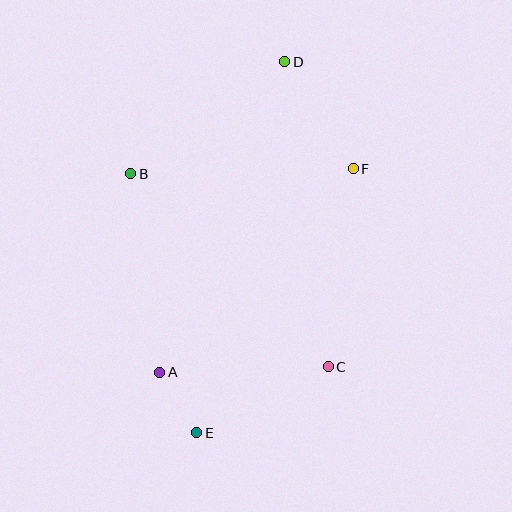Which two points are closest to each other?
Points A and E are closest to each other.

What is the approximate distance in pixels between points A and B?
The distance between A and B is approximately 201 pixels.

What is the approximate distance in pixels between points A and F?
The distance between A and F is approximately 281 pixels.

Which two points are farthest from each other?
Points D and E are farthest from each other.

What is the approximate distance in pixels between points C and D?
The distance between C and D is approximately 308 pixels.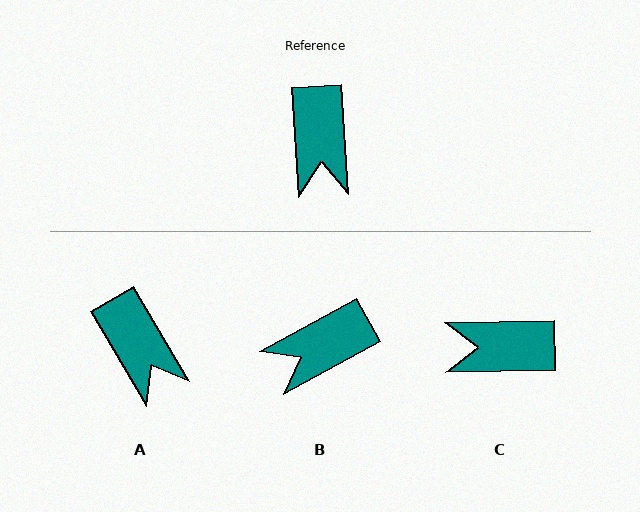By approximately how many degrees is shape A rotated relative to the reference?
Approximately 27 degrees counter-clockwise.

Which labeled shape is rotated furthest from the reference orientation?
C, about 92 degrees away.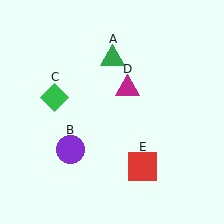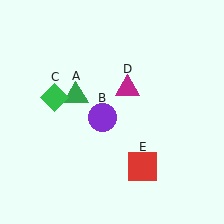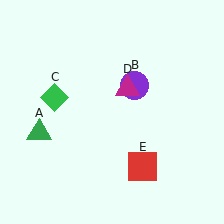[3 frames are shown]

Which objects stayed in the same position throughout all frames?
Green diamond (object C) and magenta triangle (object D) and red square (object E) remained stationary.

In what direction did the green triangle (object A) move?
The green triangle (object A) moved down and to the left.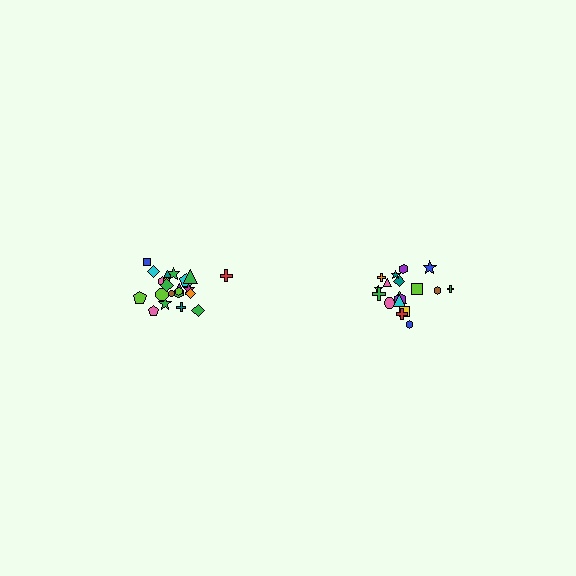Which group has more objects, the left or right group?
The left group.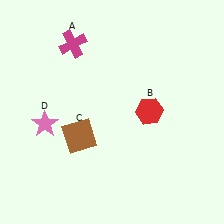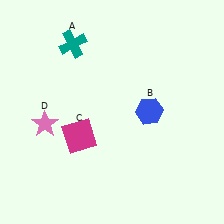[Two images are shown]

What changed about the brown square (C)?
In Image 1, C is brown. In Image 2, it changed to magenta.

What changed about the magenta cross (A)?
In Image 1, A is magenta. In Image 2, it changed to teal.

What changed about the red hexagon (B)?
In Image 1, B is red. In Image 2, it changed to blue.